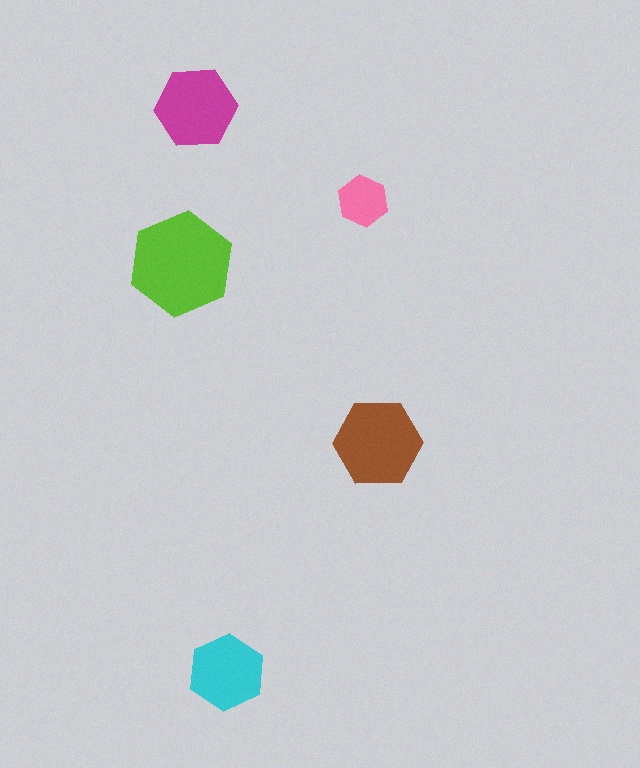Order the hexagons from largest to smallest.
the lime one, the brown one, the magenta one, the cyan one, the pink one.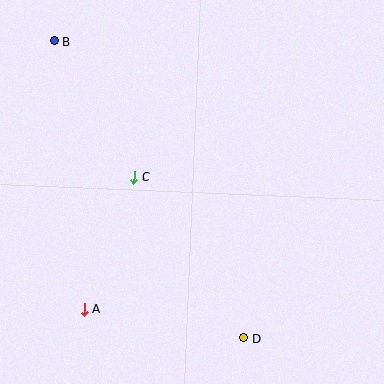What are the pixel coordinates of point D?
Point D is at (244, 338).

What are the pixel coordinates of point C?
Point C is at (134, 177).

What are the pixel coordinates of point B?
Point B is at (54, 41).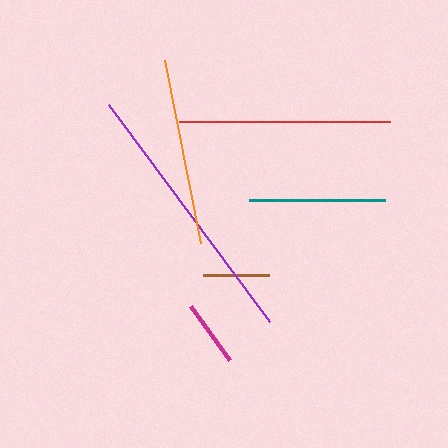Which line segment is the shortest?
The brown line is the shortest at approximately 66 pixels.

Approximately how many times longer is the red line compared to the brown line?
The red line is approximately 3.2 times the length of the brown line.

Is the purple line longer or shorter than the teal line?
The purple line is longer than the teal line.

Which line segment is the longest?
The purple line is the longest at approximately 270 pixels.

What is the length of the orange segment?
The orange segment is approximately 186 pixels long.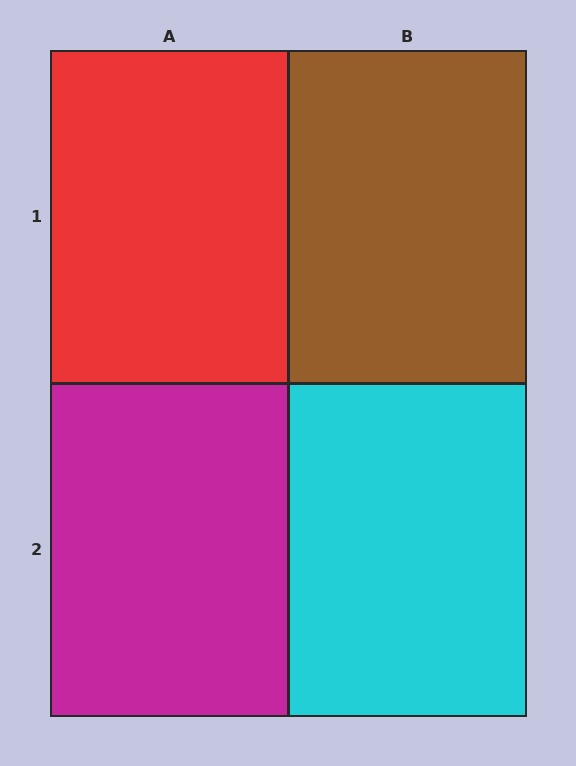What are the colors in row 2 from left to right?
Magenta, cyan.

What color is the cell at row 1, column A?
Red.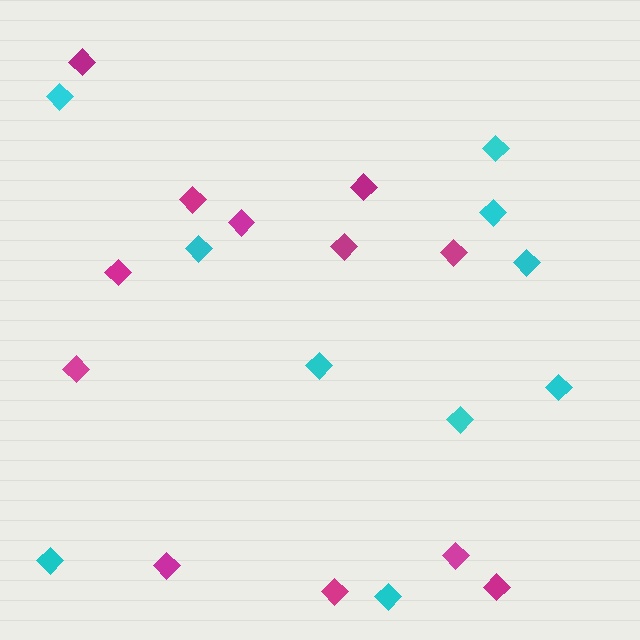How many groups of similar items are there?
There are 2 groups: one group of magenta diamonds (12) and one group of cyan diamonds (10).